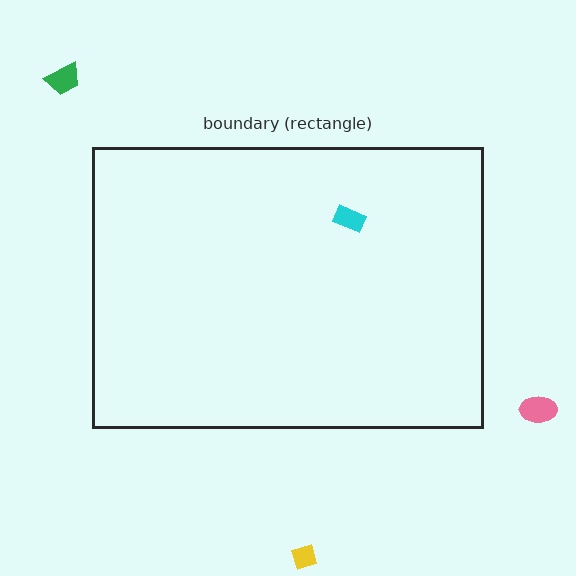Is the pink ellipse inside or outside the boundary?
Outside.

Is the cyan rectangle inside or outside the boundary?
Inside.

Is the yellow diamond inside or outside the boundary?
Outside.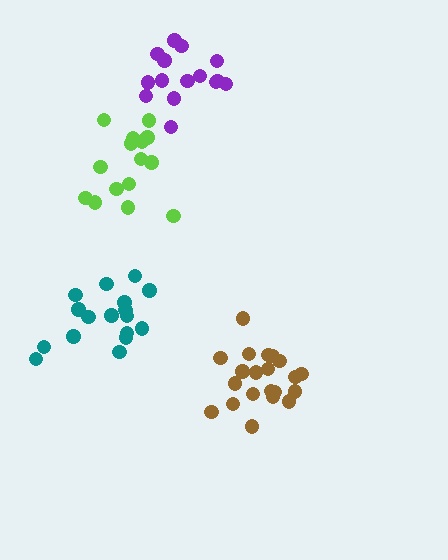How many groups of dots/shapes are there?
There are 4 groups.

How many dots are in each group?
Group 1: 15 dots, Group 2: 15 dots, Group 3: 17 dots, Group 4: 21 dots (68 total).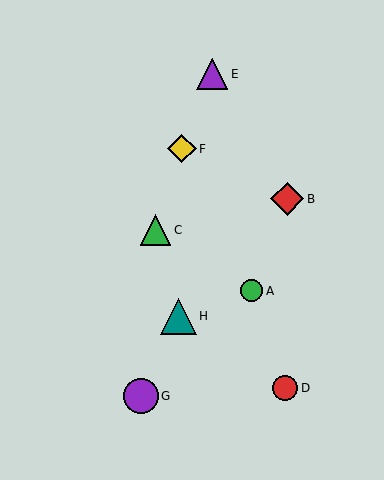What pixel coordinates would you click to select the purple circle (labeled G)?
Click at (141, 396) to select the purple circle G.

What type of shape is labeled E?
Shape E is a purple triangle.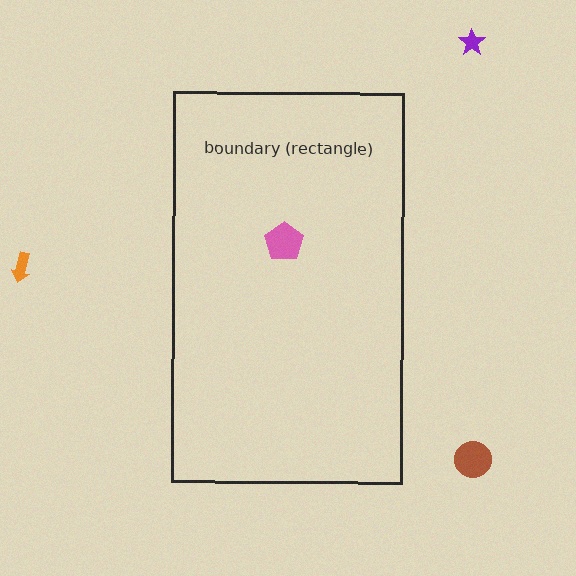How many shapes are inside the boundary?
1 inside, 3 outside.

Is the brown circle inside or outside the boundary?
Outside.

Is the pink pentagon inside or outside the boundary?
Inside.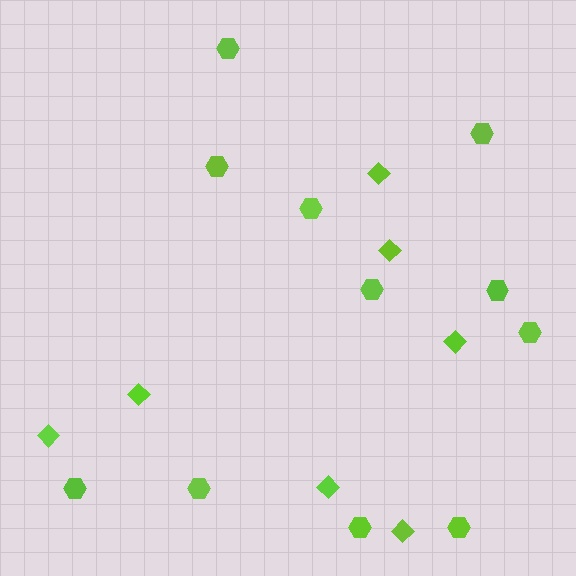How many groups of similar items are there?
There are 2 groups: one group of hexagons (11) and one group of diamonds (7).